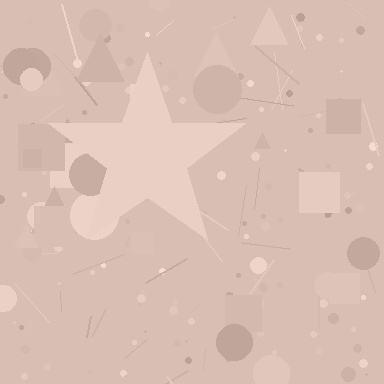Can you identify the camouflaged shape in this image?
The camouflaged shape is a star.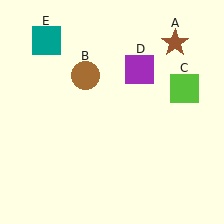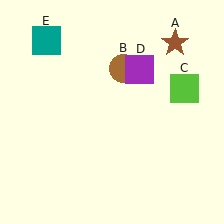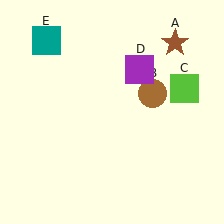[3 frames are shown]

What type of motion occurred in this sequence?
The brown circle (object B) rotated clockwise around the center of the scene.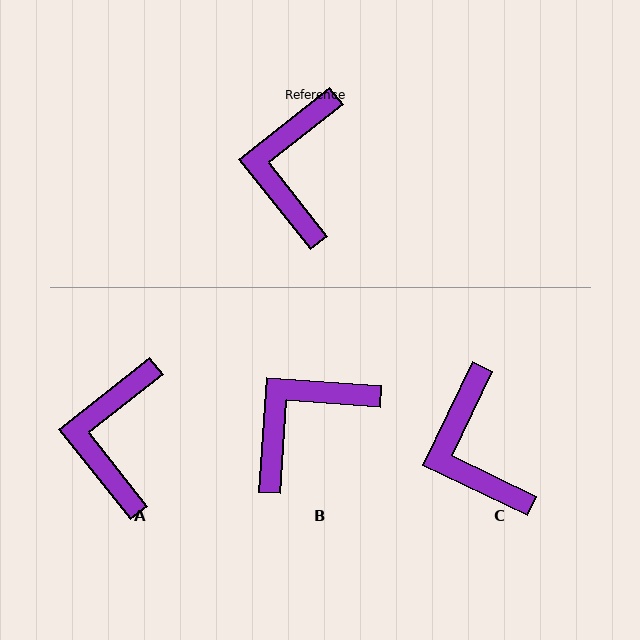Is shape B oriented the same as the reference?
No, it is off by about 42 degrees.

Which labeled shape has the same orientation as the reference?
A.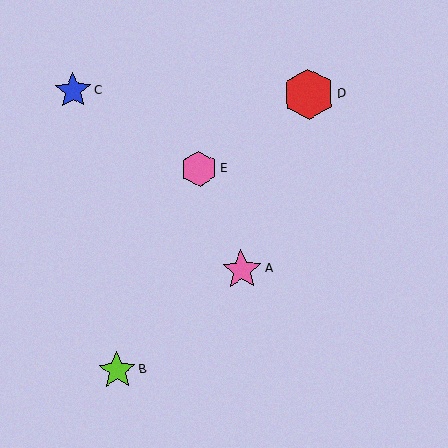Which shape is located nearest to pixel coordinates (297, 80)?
The red hexagon (labeled D) at (309, 94) is nearest to that location.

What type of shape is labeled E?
Shape E is a pink hexagon.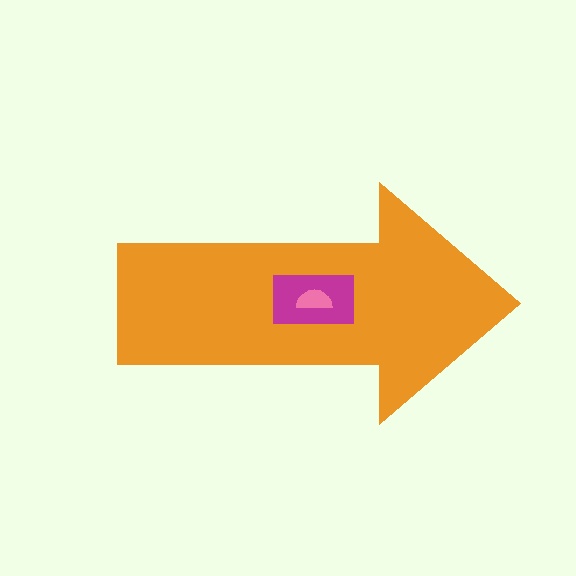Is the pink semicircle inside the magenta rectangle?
Yes.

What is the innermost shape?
The pink semicircle.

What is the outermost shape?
The orange arrow.